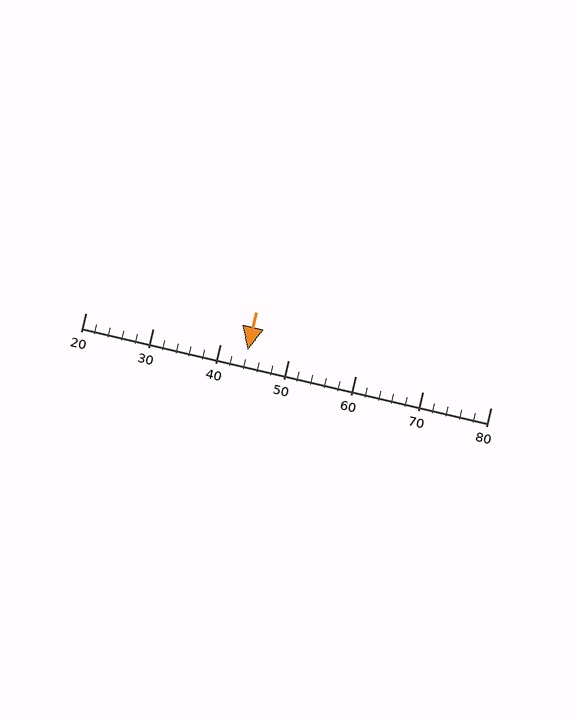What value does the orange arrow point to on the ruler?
The orange arrow points to approximately 44.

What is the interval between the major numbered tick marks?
The major tick marks are spaced 10 units apart.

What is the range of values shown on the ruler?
The ruler shows values from 20 to 80.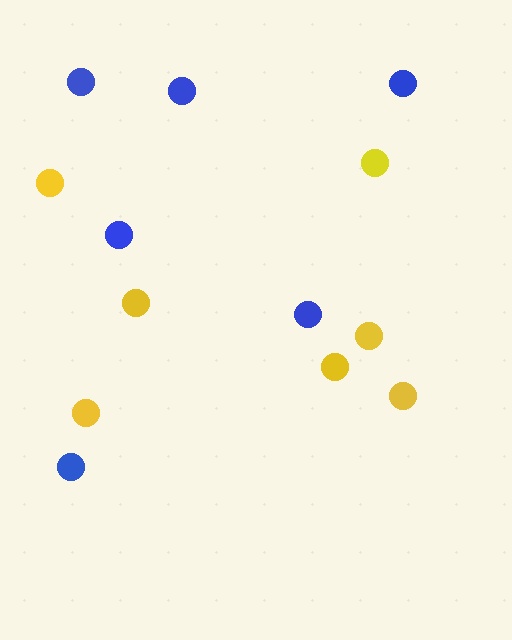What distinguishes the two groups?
There are 2 groups: one group of yellow circles (7) and one group of blue circles (6).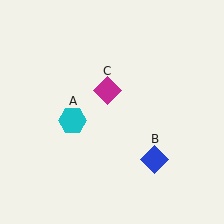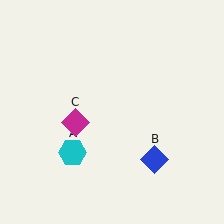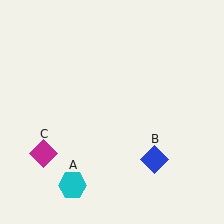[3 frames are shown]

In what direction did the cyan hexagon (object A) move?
The cyan hexagon (object A) moved down.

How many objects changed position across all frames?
2 objects changed position: cyan hexagon (object A), magenta diamond (object C).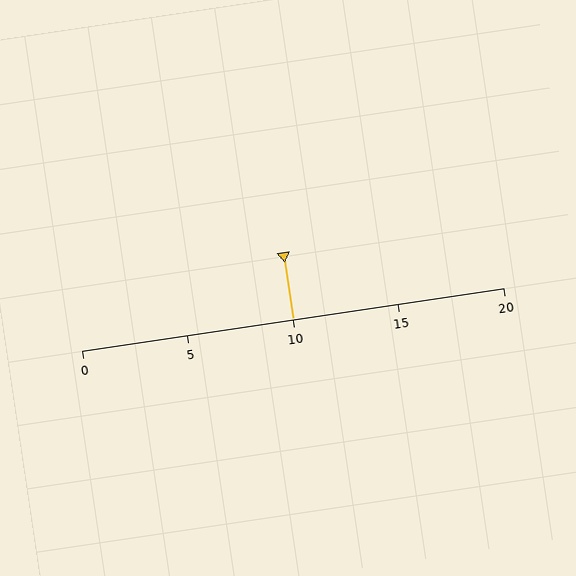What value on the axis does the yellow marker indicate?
The marker indicates approximately 10.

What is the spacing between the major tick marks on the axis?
The major ticks are spaced 5 apart.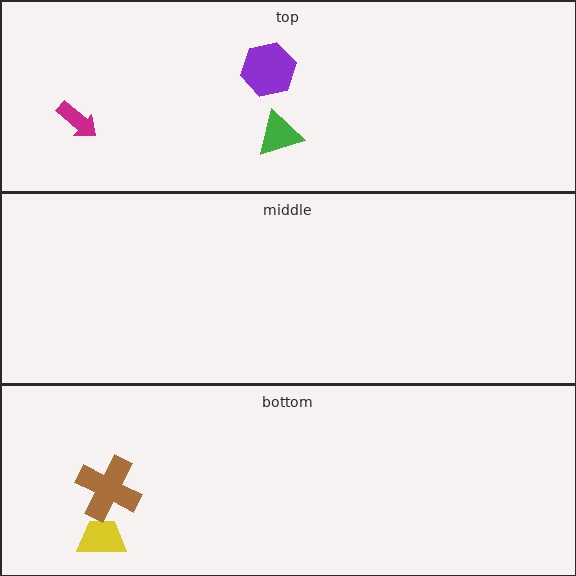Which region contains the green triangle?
The top region.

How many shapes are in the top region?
3.